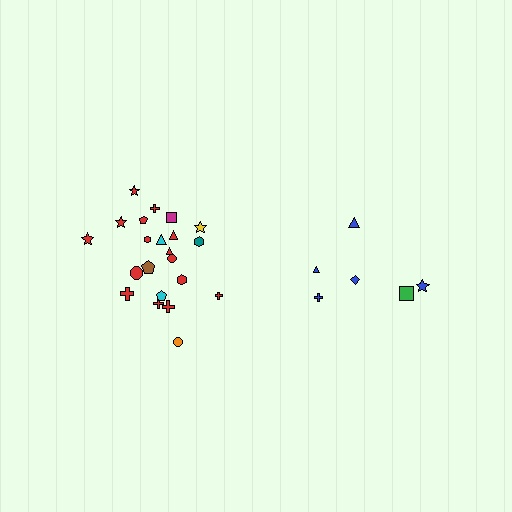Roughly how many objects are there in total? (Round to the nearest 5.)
Roughly 30 objects in total.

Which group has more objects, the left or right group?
The left group.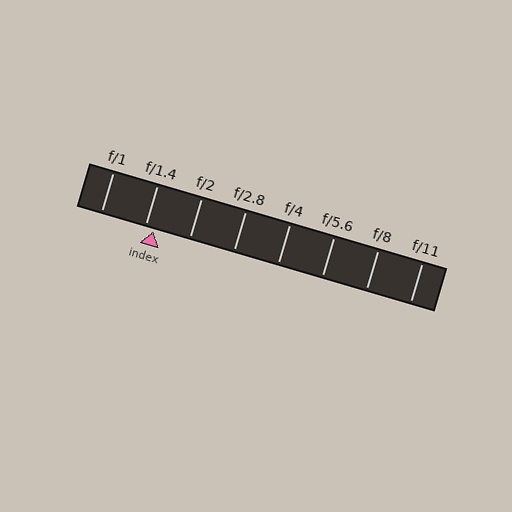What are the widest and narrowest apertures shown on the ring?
The widest aperture shown is f/1 and the narrowest is f/11.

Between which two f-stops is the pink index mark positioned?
The index mark is between f/1.4 and f/2.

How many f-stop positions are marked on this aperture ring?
There are 8 f-stop positions marked.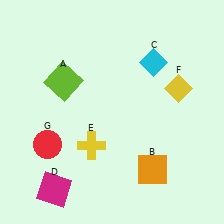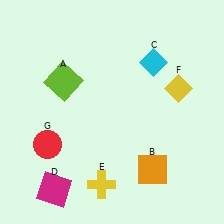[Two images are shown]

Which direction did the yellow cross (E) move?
The yellow cross (E) moved down.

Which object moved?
The yellow cross (E) moved down.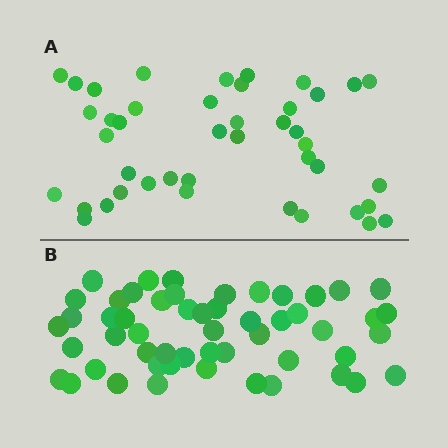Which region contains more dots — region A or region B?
Region B (the bottom region) has more dots.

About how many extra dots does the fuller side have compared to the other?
Region B has roughly 10 or so more dots than region A.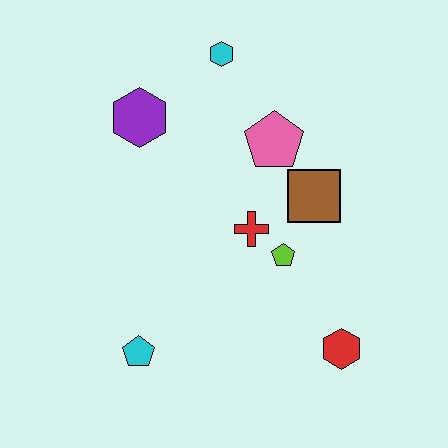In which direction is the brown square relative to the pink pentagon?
The brown square is below the pink pentagon.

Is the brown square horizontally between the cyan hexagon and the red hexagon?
Yes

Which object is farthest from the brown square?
The cyan pentagon is farthest from the brown square.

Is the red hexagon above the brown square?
No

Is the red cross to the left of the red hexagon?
Yes